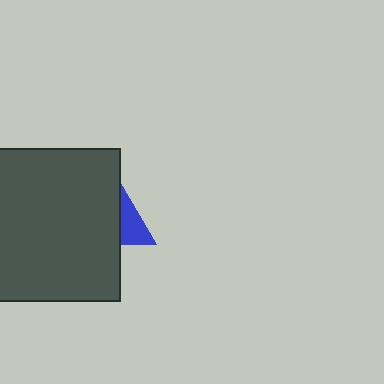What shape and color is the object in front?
The object in front is a dark gray rectangle.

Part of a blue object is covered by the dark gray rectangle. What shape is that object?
It is a triangle.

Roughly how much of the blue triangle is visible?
A small part of it is visible (roughly 32%).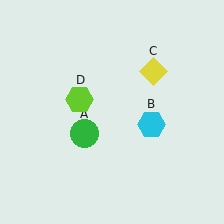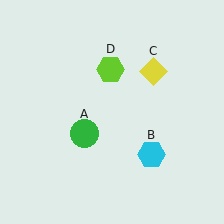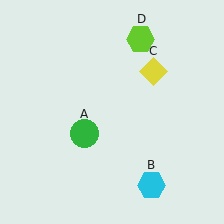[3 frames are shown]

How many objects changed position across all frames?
2 objects changed position: cyan hexagon (object B), lime hexagon (object D).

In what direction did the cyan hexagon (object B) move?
The cyan hexagon (object B) moved down.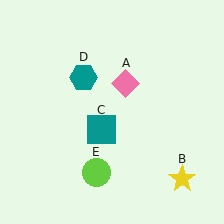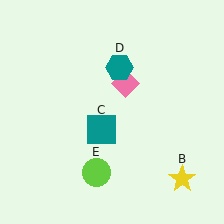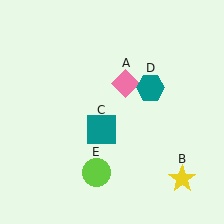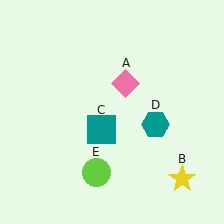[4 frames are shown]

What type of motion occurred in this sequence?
The teal hexagon (object D) rotated clockwise around the center of the scene.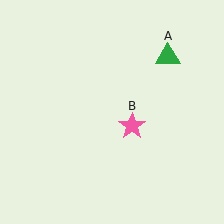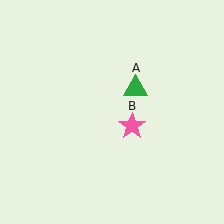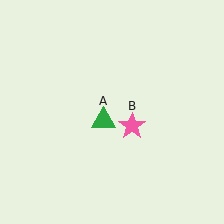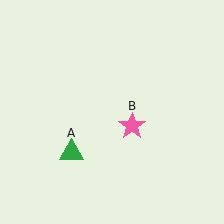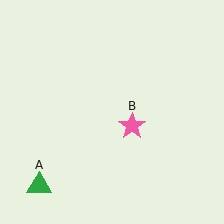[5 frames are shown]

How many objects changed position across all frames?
1 object changed position: green triangle (object A).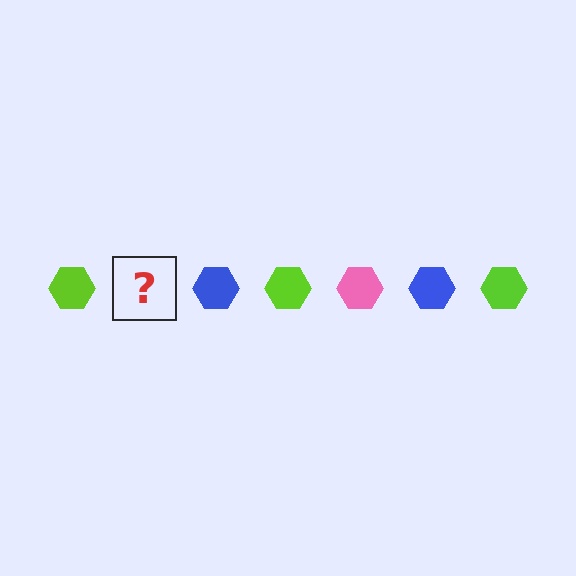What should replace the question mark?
The question mark should be replaced with a pink hexagon.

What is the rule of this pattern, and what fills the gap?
The rule is that the pattern cycles through lime, pink, blue hexagons. The gap should be filled with a pink hexagon.